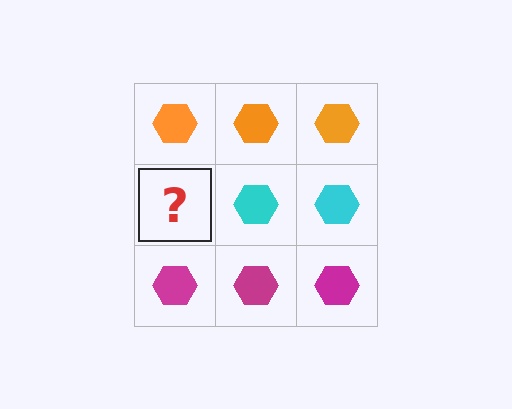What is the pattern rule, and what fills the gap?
The rule is that each row has a consistent color. The gap should be filled with a cyan hexagon.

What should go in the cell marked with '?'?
The missing cell should contain a cyan hexagon.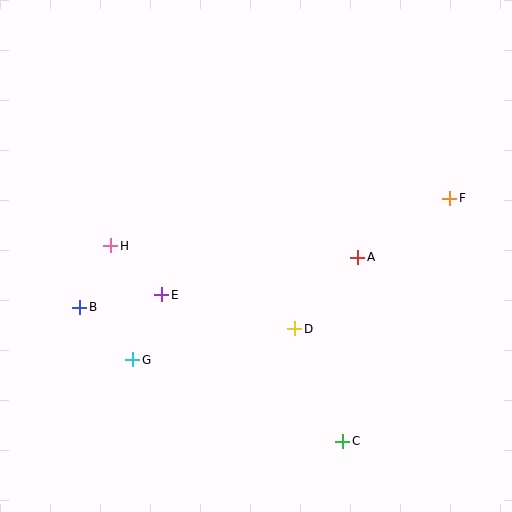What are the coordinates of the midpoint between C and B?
The midpoint between C and B is at (211, 374).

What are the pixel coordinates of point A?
Point A is at (358, 257).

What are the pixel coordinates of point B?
Point B is at (80, 307).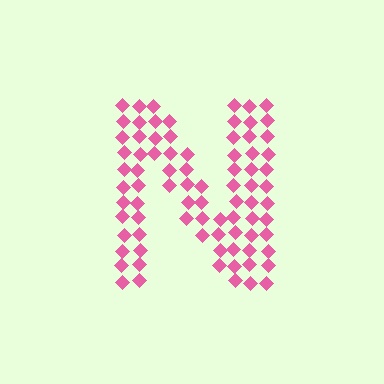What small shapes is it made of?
It is made of small diamonds.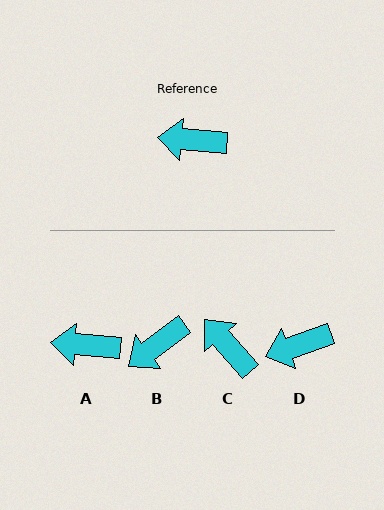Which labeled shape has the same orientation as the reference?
A.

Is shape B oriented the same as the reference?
No, it is off by about 41 degrees.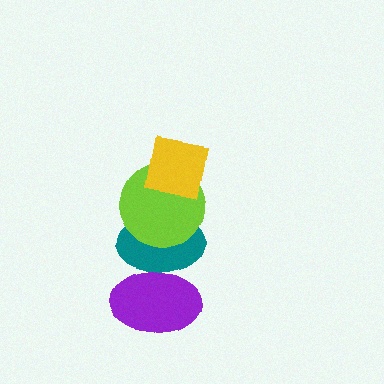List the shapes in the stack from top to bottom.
From top to bottom: the yellow square, the lime circle, the teal ellipse, the purple ellipse.